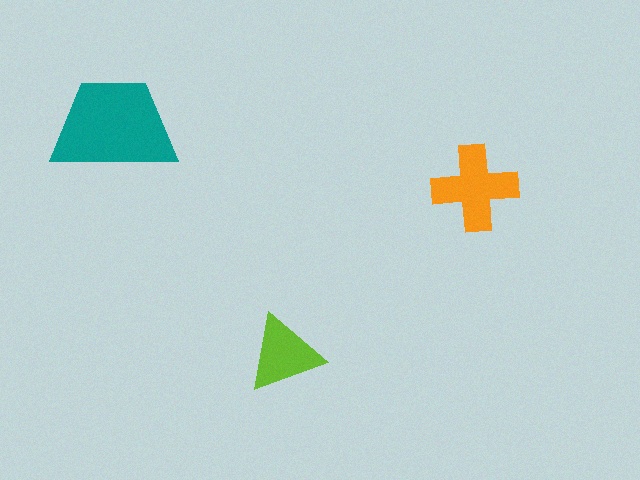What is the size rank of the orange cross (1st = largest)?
2nd.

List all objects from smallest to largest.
The lime triangle, the orange cross, the teal trapezoid.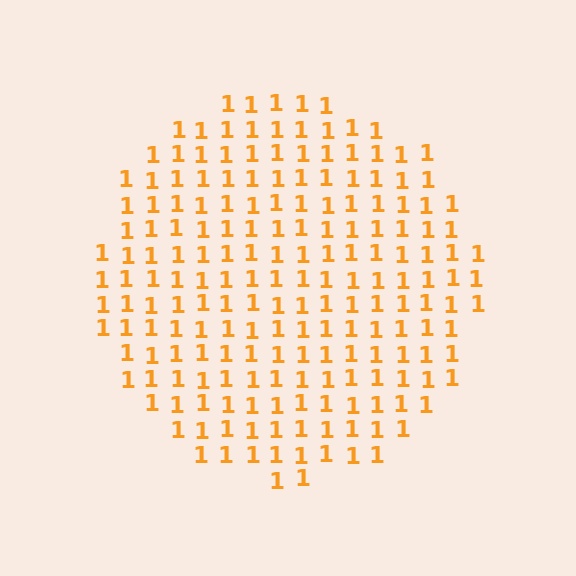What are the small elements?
The small elements are digit 1's.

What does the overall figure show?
The overall figure shows a circle.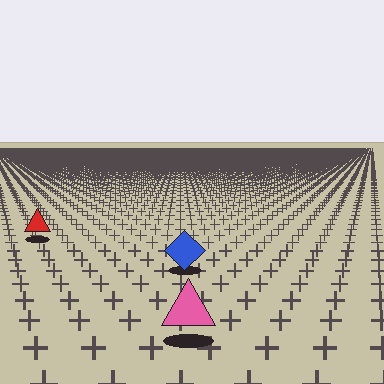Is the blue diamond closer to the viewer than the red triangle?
Yes. The blue diamond is closer — you can tell from the texture gradient: the ground texture is coarser near it.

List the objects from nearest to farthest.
From nearest to farthest: the pink triangle, the blue diamond, the red triangle.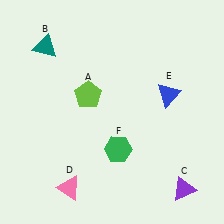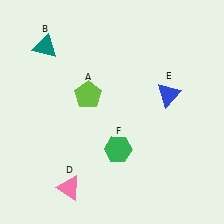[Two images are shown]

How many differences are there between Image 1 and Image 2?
There is 1 difference between the two images.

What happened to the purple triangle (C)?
The purple triangle (C) was removed in Image 2. It was in the bottom-right area of Image 1.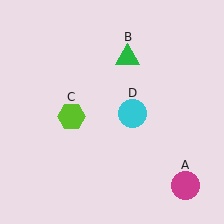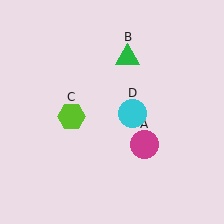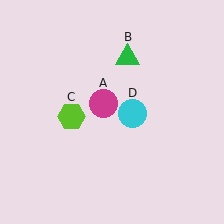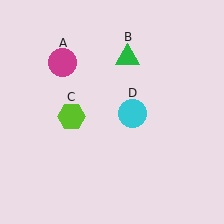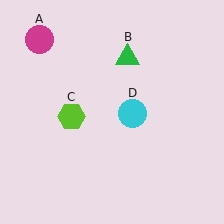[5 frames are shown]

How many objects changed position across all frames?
1 object changed position: magenta circle (object A).